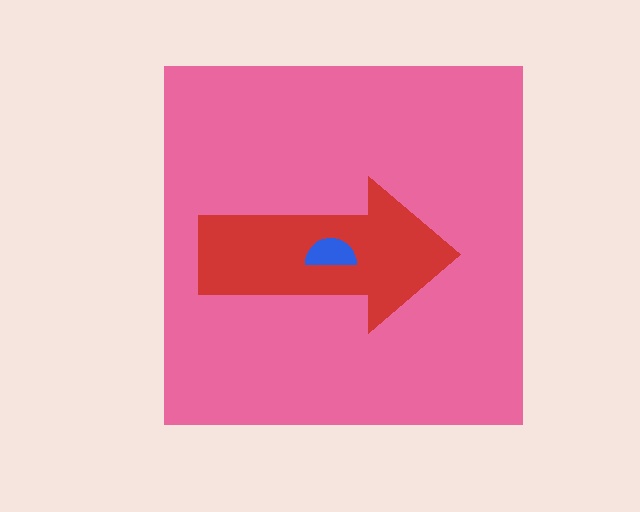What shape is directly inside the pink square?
The red arrow.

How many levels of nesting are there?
3.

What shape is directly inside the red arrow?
The blue semicircle.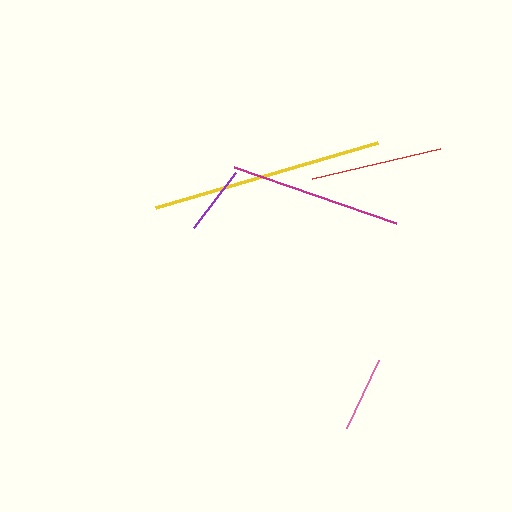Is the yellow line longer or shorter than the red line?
The yellow line is longer than the red line.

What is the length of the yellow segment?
The yellow segment is approximately 232 pixels long.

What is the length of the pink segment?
The pink segment is approximately 75 pixels long.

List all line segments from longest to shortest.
From longest to shortest: yellow, magenta, red, pink, purple.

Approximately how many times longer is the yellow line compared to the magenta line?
The yellow line is approximately 1.4 times the length of the magenta line.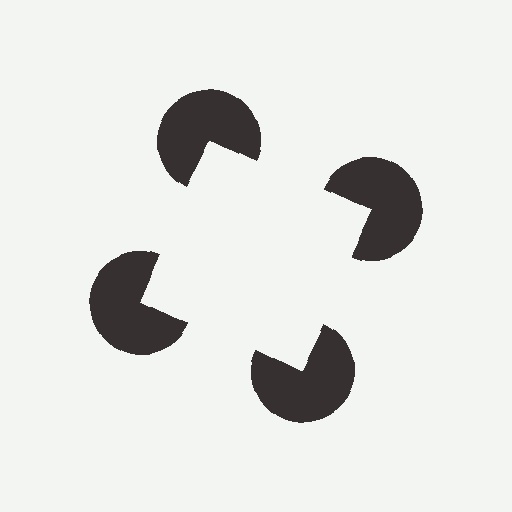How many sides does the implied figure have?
4 sides.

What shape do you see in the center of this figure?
An illusory square — its edges are inferred from the aligned wedge cuts in the pac-man discs, not physically drawn.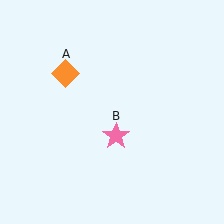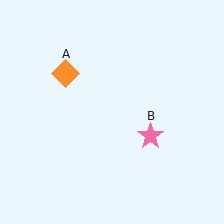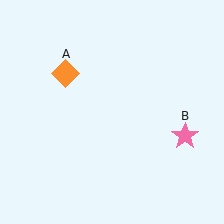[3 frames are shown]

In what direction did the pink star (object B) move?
The pink star (object B) moved right.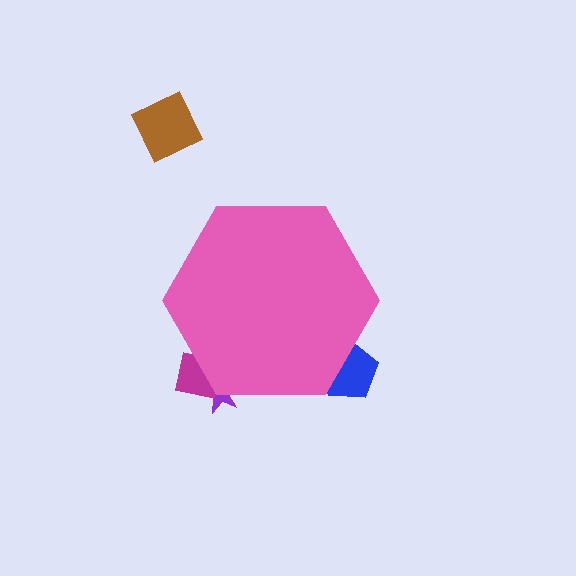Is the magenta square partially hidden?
Yes, the magenta square is partially hidden behind the pink hexagon.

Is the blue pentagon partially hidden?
Yes, the blue pentagon is partially hidden behind the pink hexagon.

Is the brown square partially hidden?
No, the brown square is fully visible.